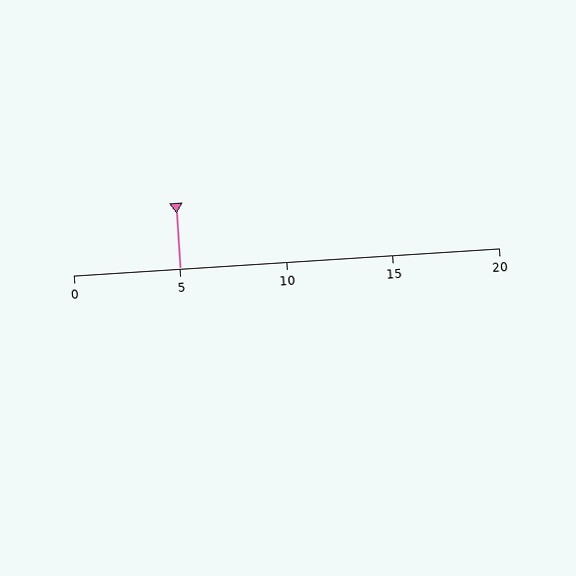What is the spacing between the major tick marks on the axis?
The major ticks are spaced 5 apart.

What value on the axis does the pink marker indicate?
The marker indicates approximately 5.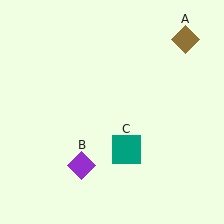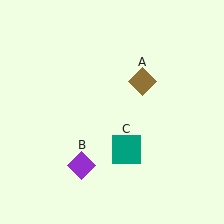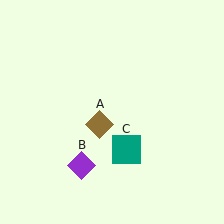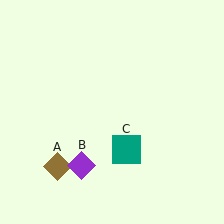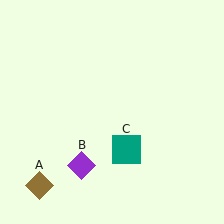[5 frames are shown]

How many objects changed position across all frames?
1 object changed position: brown diamond (object A).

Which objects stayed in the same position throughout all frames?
Purple diamond (object B) and teal square (object C) remained stationary.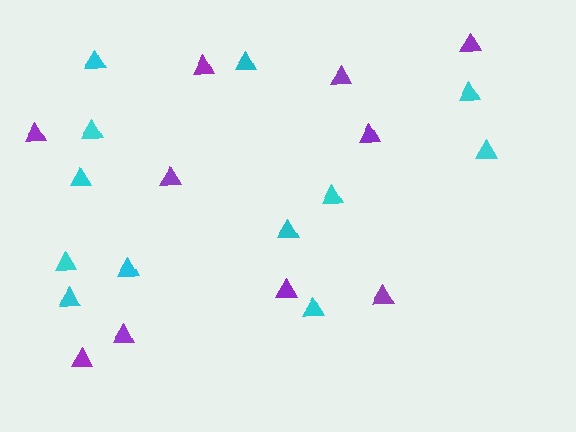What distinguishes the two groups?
There are 2 groups: one group of purple triangles (10) and one group of cyan triangles (12).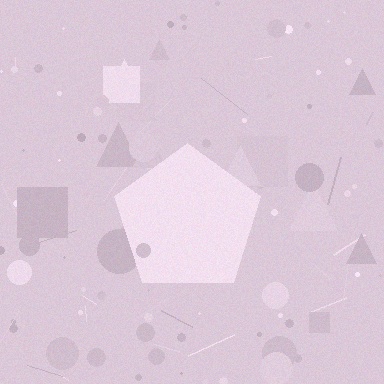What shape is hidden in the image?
A pentagon is hidden in the image.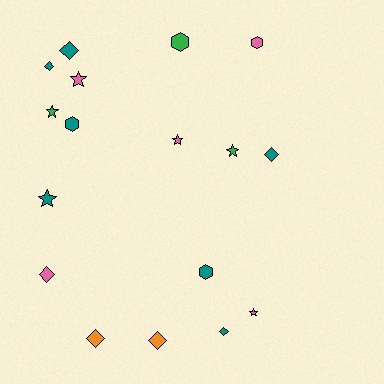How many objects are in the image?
There are 17 objects.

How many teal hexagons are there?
There are 2 teal hexagons.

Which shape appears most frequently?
Diamond, with 7 objects.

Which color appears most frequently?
Teal, with 7 objects.